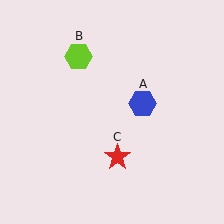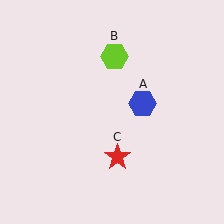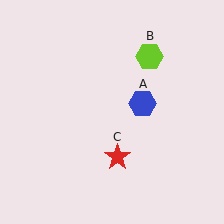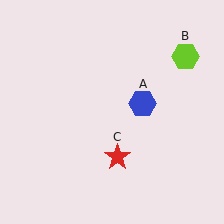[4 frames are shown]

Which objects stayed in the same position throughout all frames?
Blue hexagon (object A) and red star (object C) remained stationary.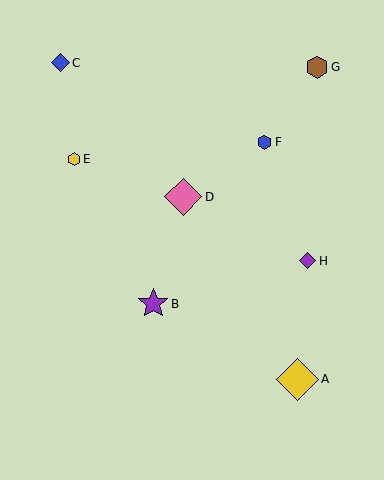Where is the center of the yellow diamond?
The center of the yellow diamond is at (298, 379).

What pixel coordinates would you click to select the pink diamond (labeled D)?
Click at (183, 197) to select the pink diamond D.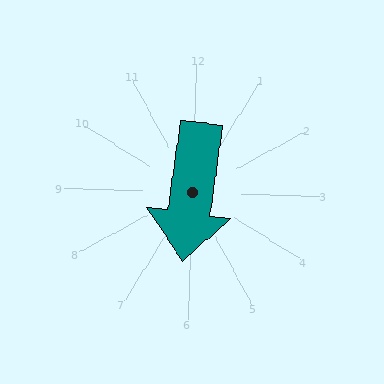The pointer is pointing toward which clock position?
Roughly 6 o'clock.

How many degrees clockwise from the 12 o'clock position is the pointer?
Approximately 186 degrees.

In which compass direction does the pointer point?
South.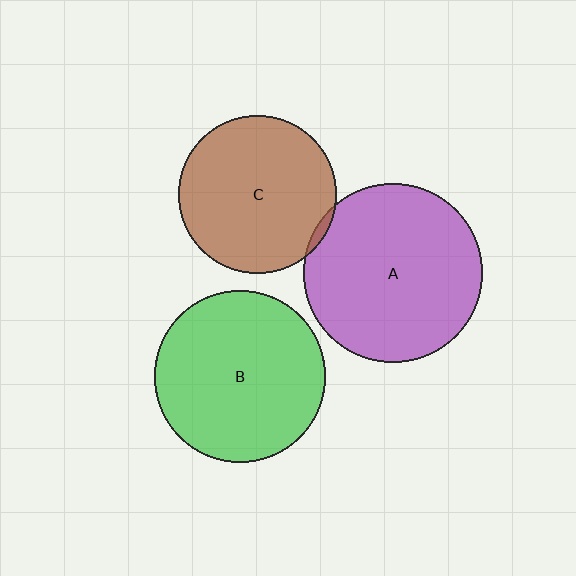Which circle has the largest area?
Circle A (purple).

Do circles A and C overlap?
Yes.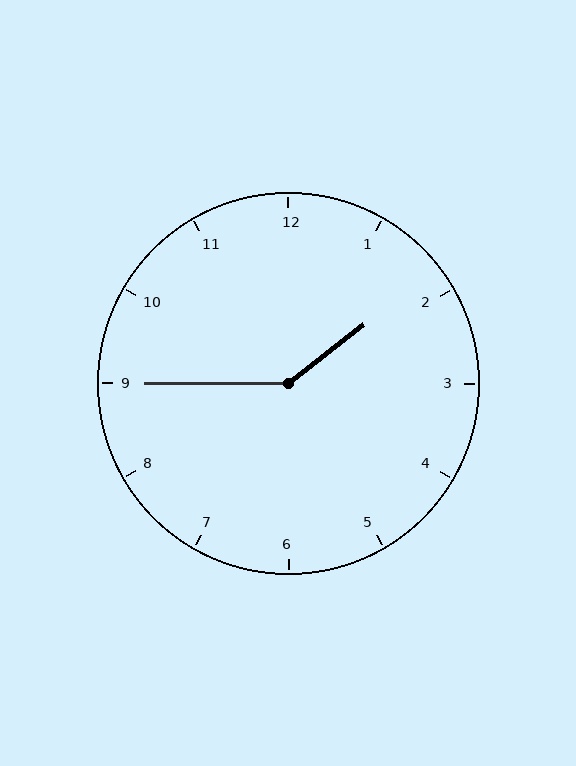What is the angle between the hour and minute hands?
Approximately 142 degrees.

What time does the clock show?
1:45.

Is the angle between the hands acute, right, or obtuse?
It is obtuse.